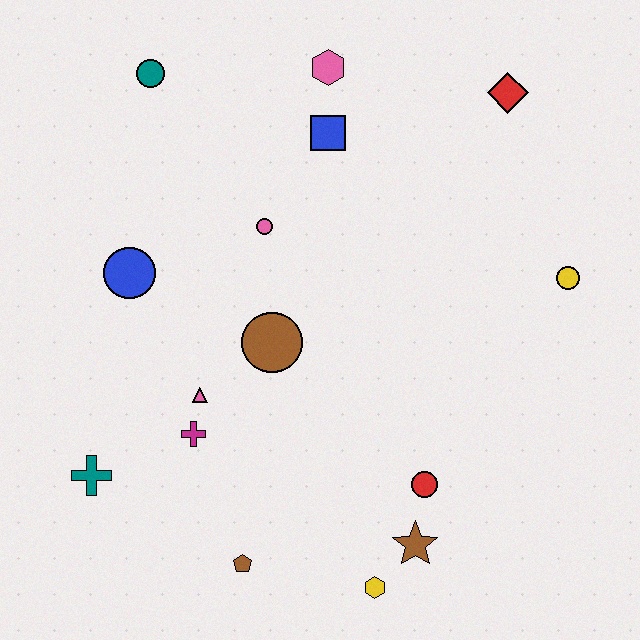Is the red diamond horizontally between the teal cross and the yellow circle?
Yes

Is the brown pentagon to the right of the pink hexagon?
No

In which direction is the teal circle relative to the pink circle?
The teal circle is above the pink circle.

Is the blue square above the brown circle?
Yes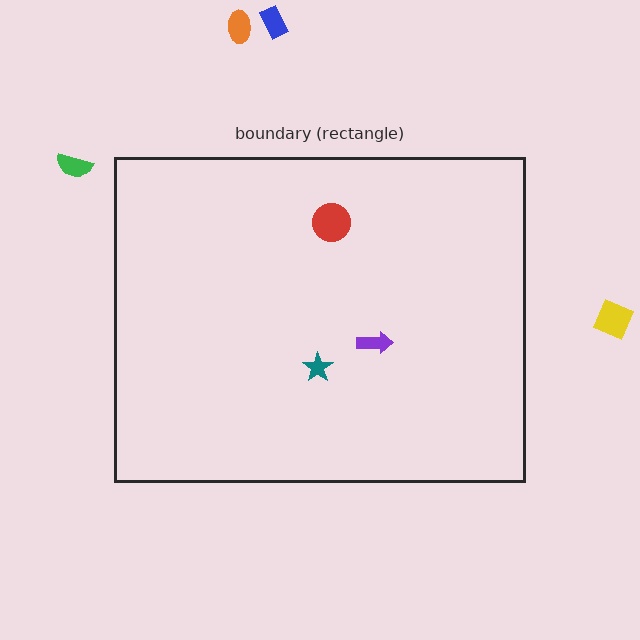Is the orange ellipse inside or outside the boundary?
Outside.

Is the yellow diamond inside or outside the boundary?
Outside.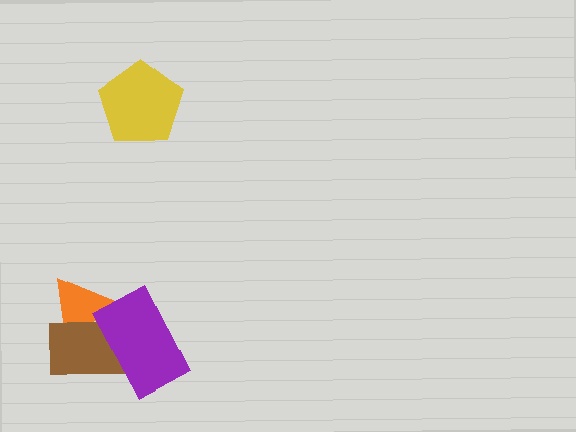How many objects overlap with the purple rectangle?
2 objects overlap with the purple rectangle.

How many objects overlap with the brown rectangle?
2 objects overlap with the brown rectangle.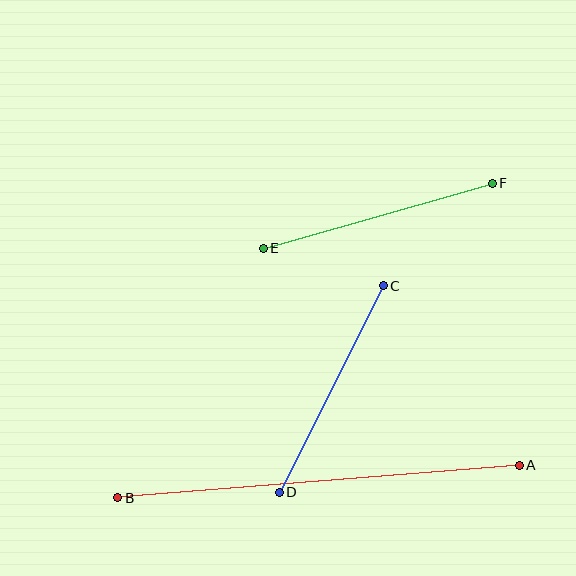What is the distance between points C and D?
The distance is approximately 231 pixels.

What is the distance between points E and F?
The distance is approximately 238 pixels.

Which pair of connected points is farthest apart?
Points A and B are farthest apart.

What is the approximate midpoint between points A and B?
The midpoint is at approximately (319, 482) pixels.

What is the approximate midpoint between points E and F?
The midpoint is at approximately (378, 216) pixels.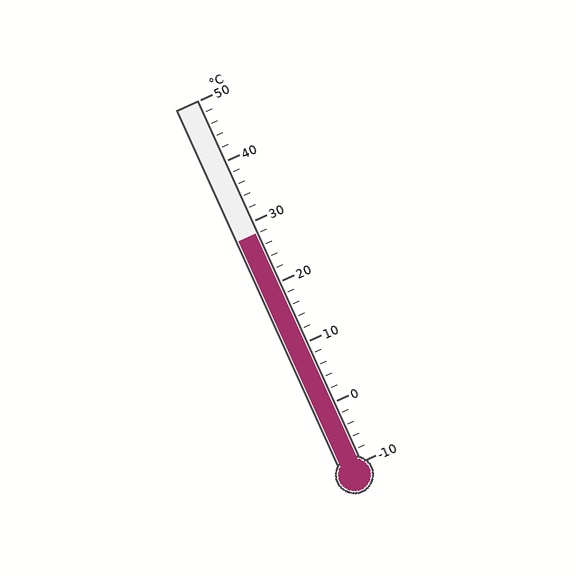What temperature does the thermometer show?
The thermometer shows approximately 28°C.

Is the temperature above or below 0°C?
The temperature is above 0°C.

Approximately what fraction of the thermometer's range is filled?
The thermometer is filled to approximately 65% of its range.